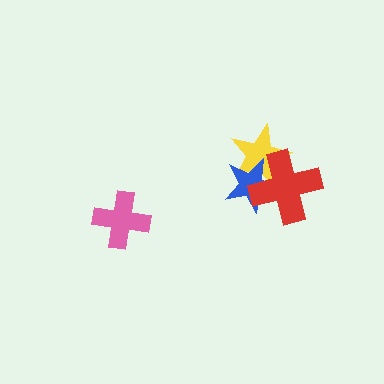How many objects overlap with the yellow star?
2 objects overlap with the yellow star.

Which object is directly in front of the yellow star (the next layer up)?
The blue star is directly in front of the yellow star.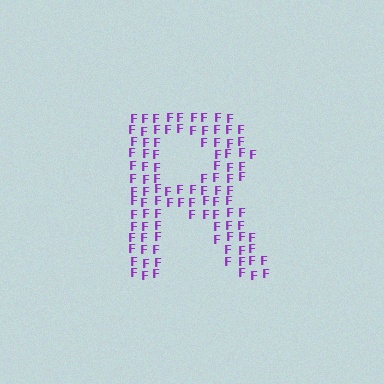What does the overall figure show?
The overall figure shows the letter R.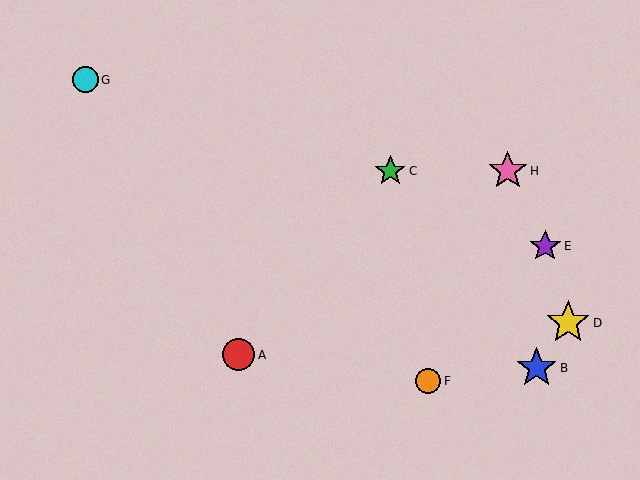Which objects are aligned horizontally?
Objects C, H are aligned horizontally.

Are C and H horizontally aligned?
Yes, both are at y≈171.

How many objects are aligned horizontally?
2 objects (C, H) are aligned horizontally.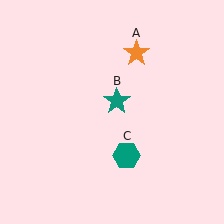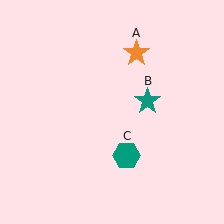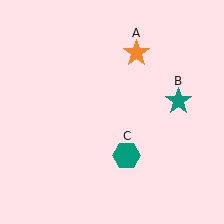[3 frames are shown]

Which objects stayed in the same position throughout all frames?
Orange star (object A) and teal hexagon (object C) remained stationary.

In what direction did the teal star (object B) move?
The teal star (object B) moved right.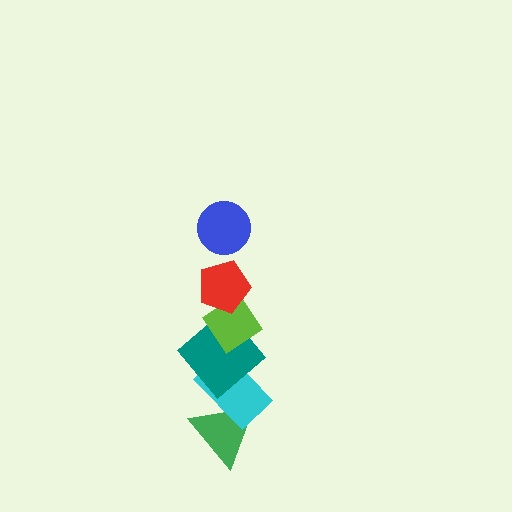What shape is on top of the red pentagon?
The blue circle is on top of the red pentagon.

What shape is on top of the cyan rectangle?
The teal diamond is on top of the cyan rectangle.